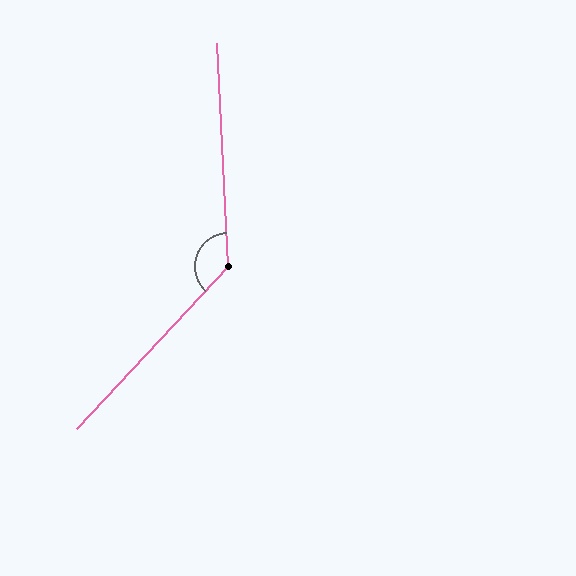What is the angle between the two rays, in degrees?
Approximately 134 degrees.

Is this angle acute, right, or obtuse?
It is obtuse.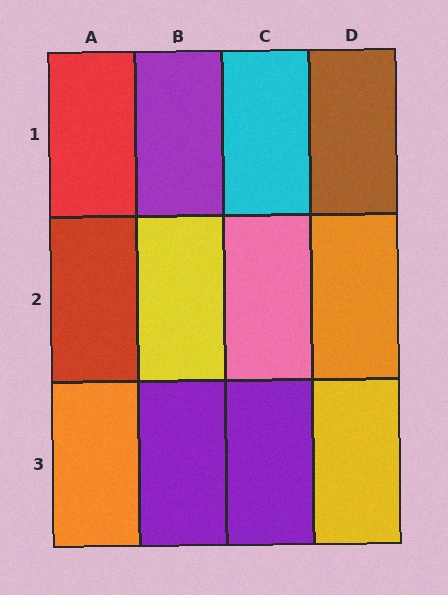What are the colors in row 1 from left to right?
Red, purple, cyan, brown.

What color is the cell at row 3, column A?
Orange.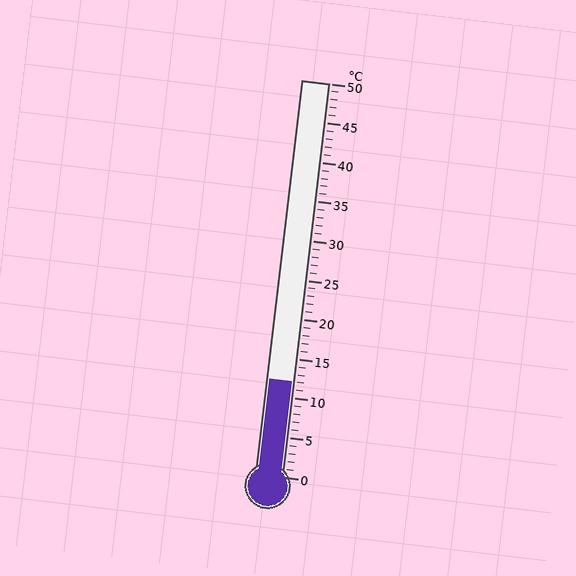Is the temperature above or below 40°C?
The temperature is below 40°C.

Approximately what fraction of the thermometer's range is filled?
The thermometer is filled to approximately 25% of its range.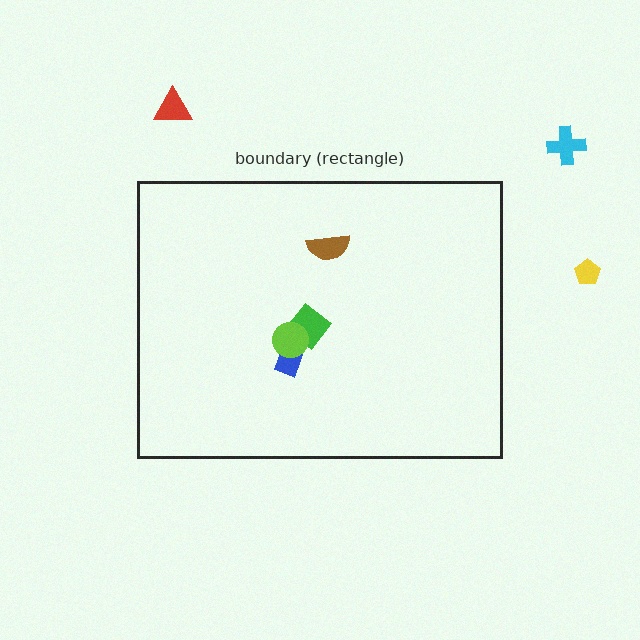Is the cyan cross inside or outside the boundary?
Outside.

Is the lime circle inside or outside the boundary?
Inside.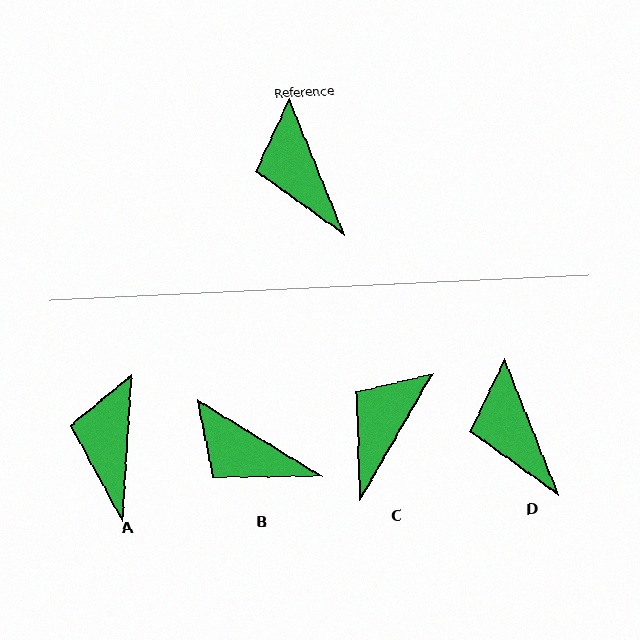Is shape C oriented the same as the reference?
No, it is off by about 52 degrees.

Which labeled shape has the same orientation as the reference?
D.